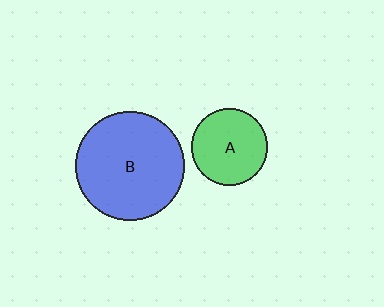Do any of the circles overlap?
No, none of the circles overlap.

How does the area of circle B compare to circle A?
Approximately 2.0 times.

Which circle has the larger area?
Circle B (blue).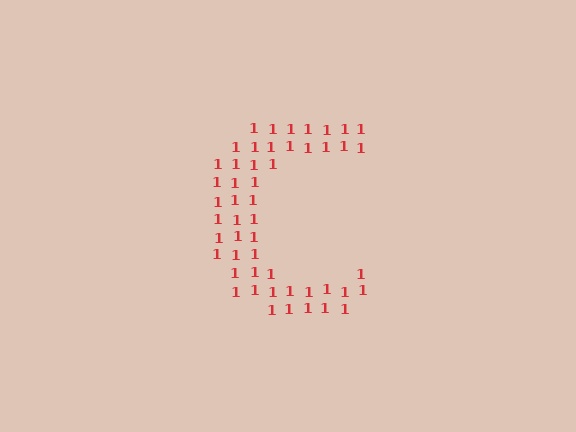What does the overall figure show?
The overall figure shows the letter C.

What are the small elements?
The small elements are digit 1's.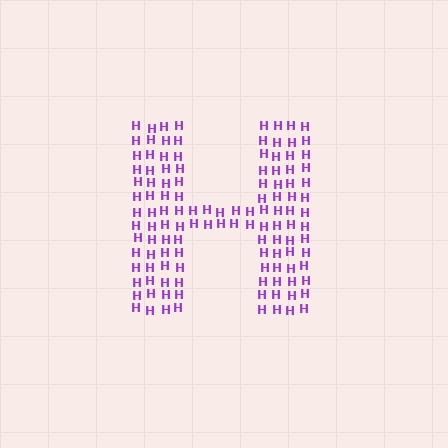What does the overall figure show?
The overall figure shows the letter H.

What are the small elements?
The small elements are letter H's.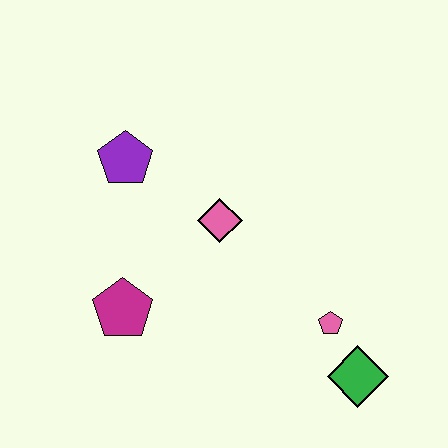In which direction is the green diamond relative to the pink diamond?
The green diamond is below the pink diamond.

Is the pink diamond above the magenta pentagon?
Yes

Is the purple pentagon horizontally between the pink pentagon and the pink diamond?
No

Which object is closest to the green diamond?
The pink pentagon is closest to the green diamond.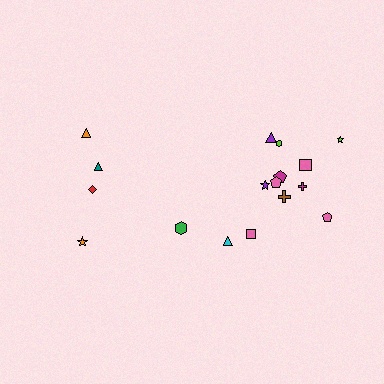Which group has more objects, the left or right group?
The right group.